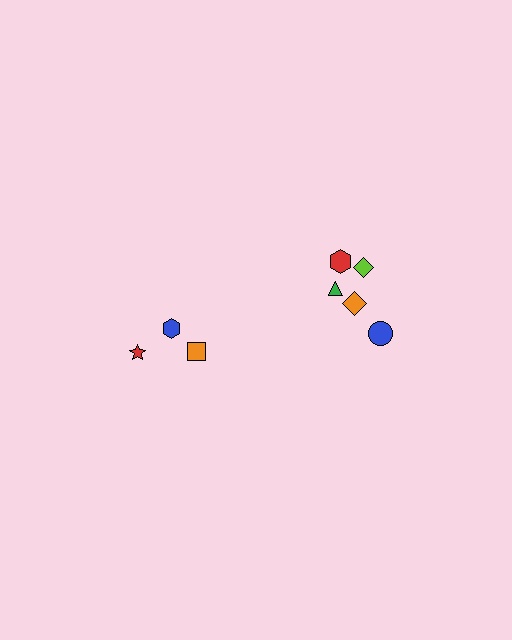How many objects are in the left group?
There are 3 objects.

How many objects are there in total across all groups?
There are 8 objects.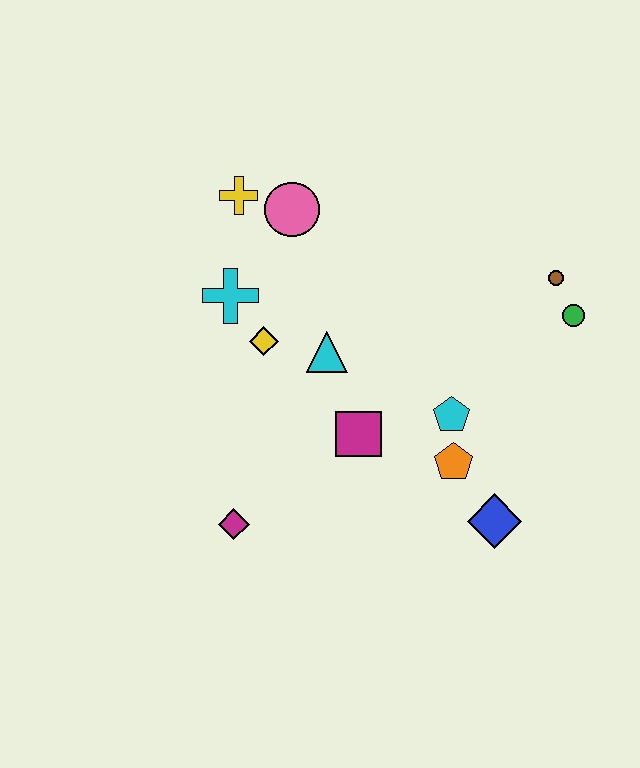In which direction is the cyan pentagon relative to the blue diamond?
The cyan pentagon is above the blue diamond.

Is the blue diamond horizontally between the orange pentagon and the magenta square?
No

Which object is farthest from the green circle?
The magenta diamond is farthest from the green circle.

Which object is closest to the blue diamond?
The orange pentagon is closest to the blue diamond.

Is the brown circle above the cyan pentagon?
Yes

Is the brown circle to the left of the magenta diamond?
No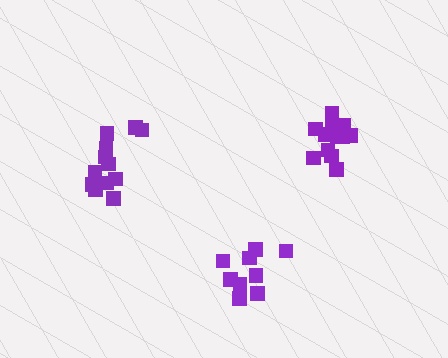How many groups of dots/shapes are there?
There are 3 groups.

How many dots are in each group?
Group 1: 12 dots, Group 2: 12 dots, Group 3: 9 dots (33 total).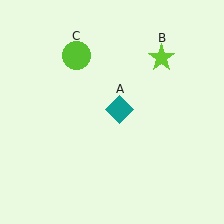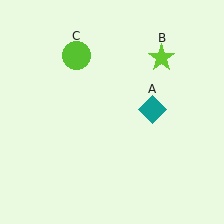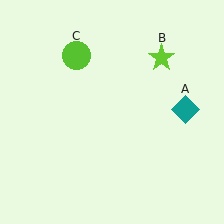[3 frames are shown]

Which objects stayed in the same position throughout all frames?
Lime star (object B) and lime circle (object C) remained stationary.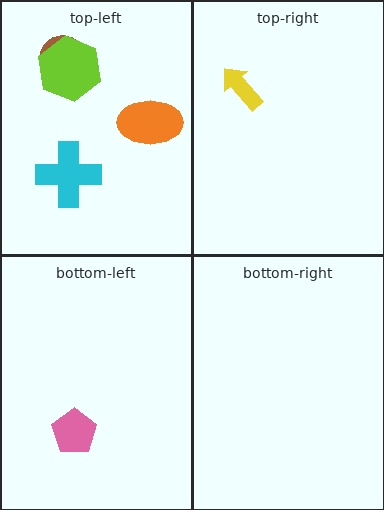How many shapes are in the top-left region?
4.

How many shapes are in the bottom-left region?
1.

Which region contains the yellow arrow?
The top-right region.